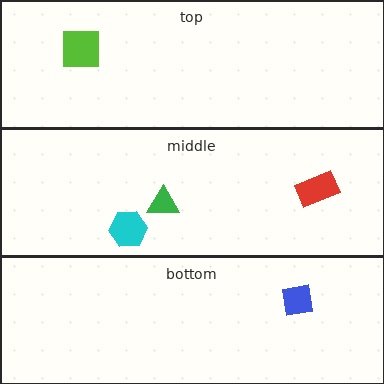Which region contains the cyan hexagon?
The middle region.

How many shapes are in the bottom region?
1.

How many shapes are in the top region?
1.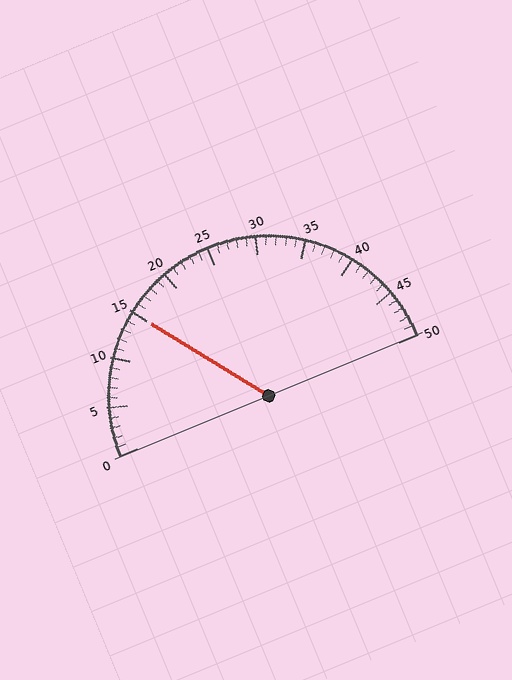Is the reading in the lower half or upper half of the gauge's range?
The reading is in the lower half of the range (0 to 50).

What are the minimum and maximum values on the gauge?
The gauge ranges from 0 to 50.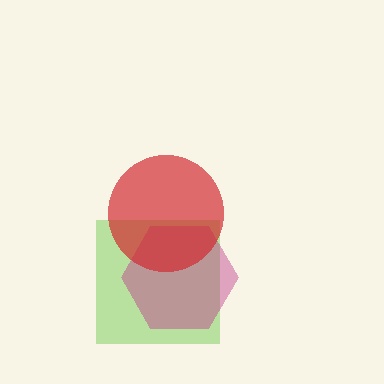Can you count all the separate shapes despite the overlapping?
Yes, there are 3 separate shapes.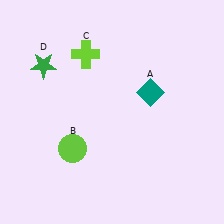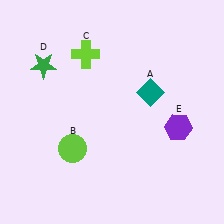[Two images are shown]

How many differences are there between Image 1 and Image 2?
There is 1 difference between the two images.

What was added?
A purple hexagon (E) was added in Image 2.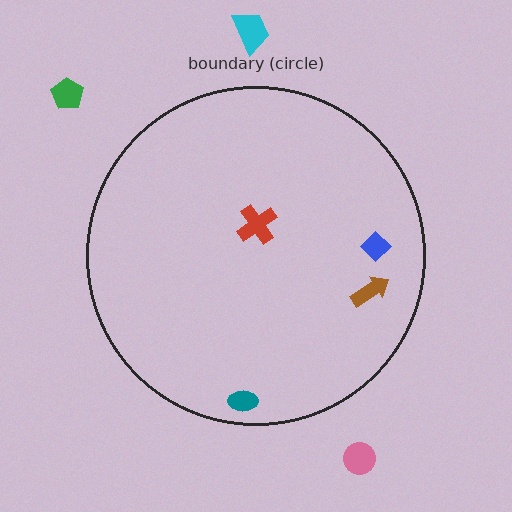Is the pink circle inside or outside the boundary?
Outside.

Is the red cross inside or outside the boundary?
Inside.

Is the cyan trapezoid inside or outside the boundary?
Outside.